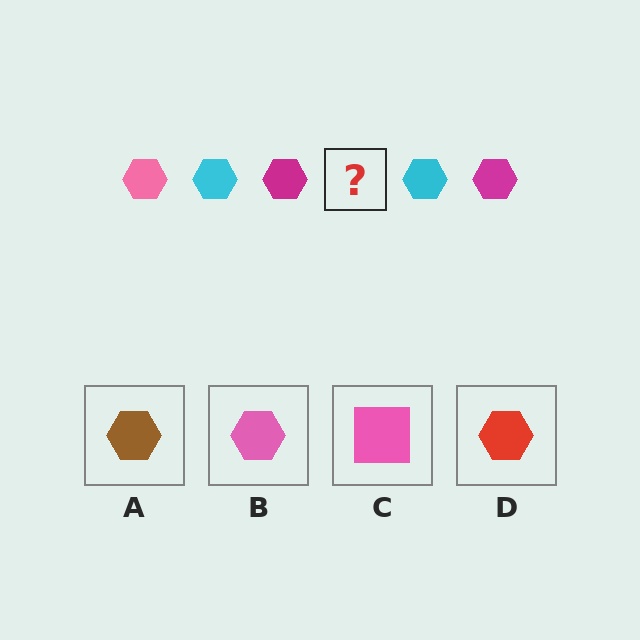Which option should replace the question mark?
Option B.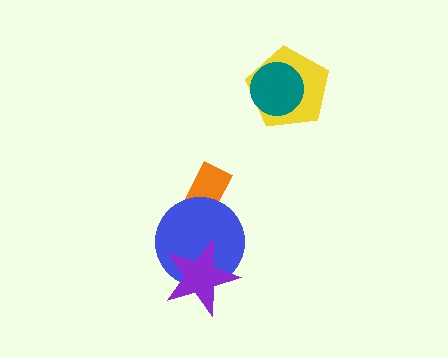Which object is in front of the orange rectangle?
The blue circle is in front of the orange rectangle.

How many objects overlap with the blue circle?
2 objects overlap with the blue circle.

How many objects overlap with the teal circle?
1 object overlaps with the teal circle.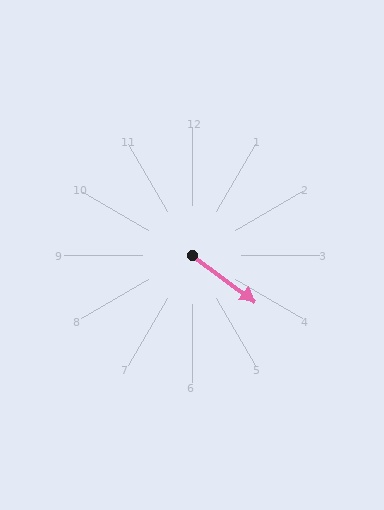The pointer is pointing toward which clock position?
Roughly 4 o'clock.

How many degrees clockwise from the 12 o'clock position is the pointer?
Approximately 127 degrees.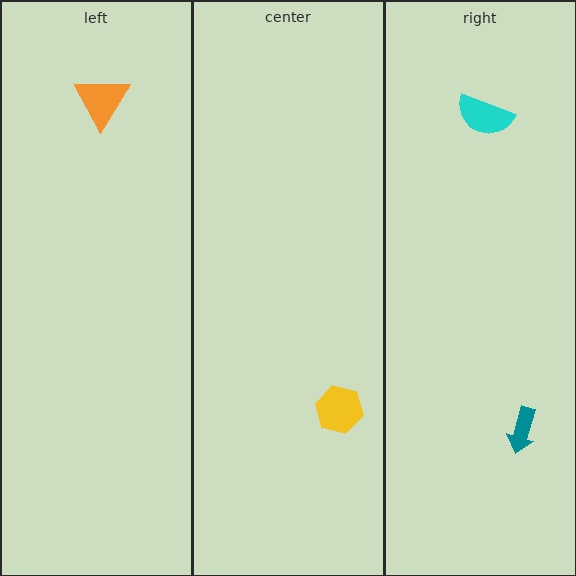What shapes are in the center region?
The yellow hexagon.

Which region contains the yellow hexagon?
The center region.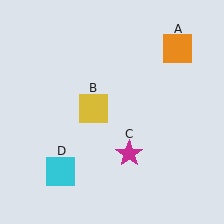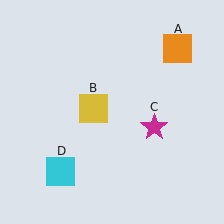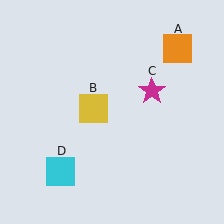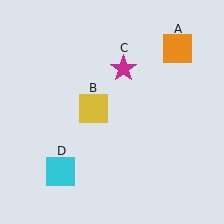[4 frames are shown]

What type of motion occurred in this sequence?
The magenta star (object C) rotated counterclockwise around the center of the scene.